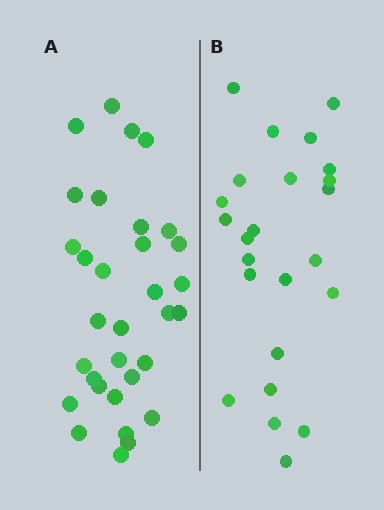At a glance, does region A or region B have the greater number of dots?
Region A (the left region) has more dots.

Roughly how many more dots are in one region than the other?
Region A has roughly 8 or so more dots than region B.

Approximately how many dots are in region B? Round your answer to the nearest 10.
About 20 dots. (The exact count is 24, which rounds to 20.)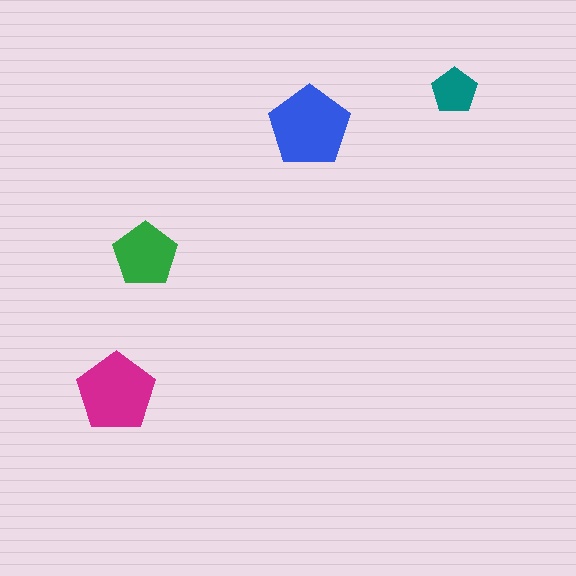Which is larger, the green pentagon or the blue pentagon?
The blue one.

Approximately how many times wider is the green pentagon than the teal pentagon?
About 1.5 times wider.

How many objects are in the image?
There are 4 objects in the image.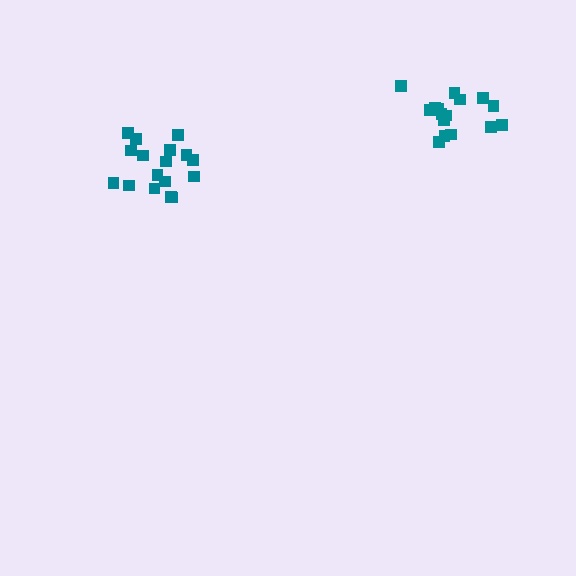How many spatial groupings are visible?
There are 2 spatial groupings.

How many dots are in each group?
Group 1: 17 dots, Group 2: 16 dots (33 total).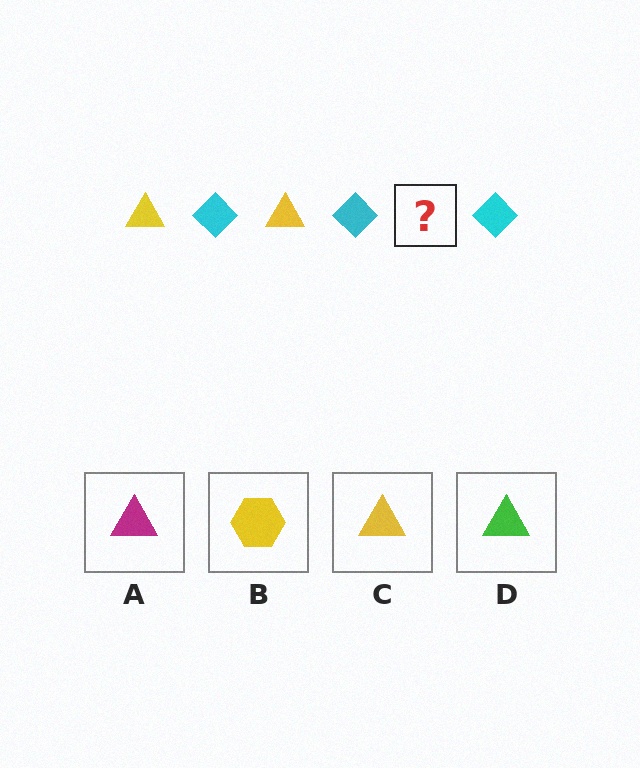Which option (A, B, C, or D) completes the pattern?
C.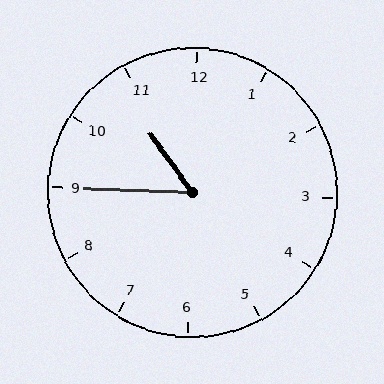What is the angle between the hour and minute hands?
Approximately 52 degrees.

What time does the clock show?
10:45.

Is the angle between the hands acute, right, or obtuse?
It is acute.